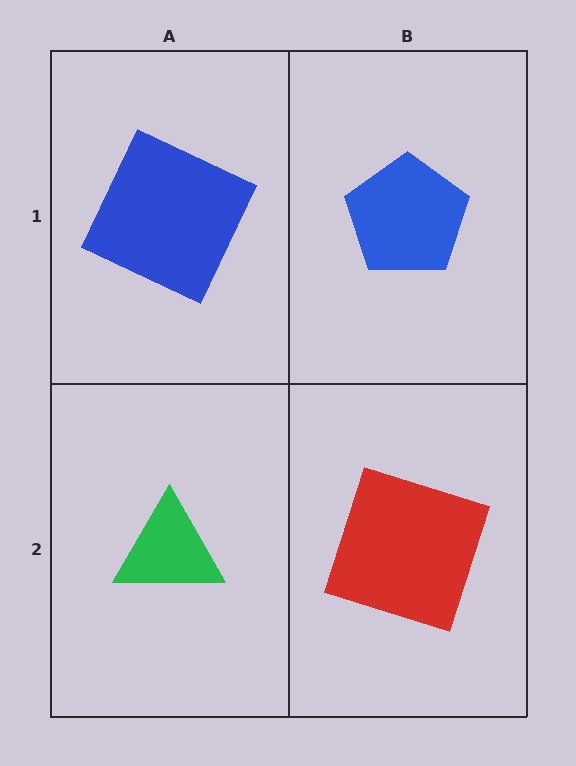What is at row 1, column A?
A blue square.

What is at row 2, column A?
A green triangle.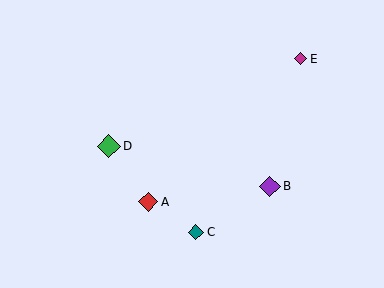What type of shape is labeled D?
Shape D is a green diamond.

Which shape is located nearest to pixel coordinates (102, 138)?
The green diamond (labeled D) at (109, 146) is nearest to that location.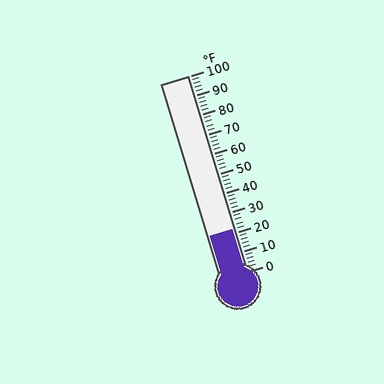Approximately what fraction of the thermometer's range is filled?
The thermometer is filled to approximately 20% of its range.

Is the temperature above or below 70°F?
The temperature is below 70°F.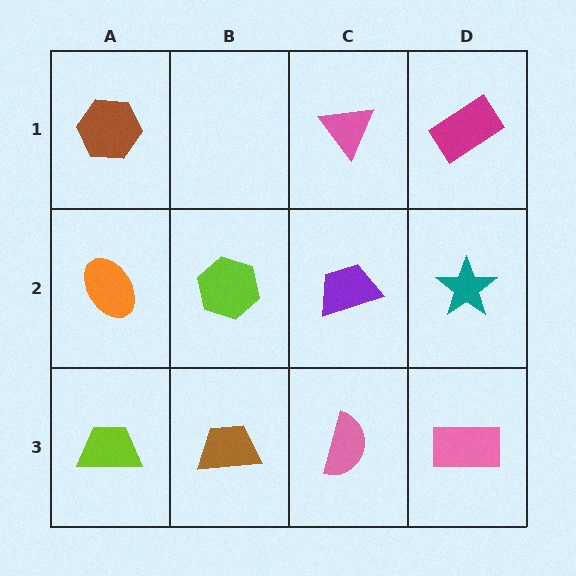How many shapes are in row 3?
4 shapes.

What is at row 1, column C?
A pink triangle.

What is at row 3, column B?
A brown trapezoid.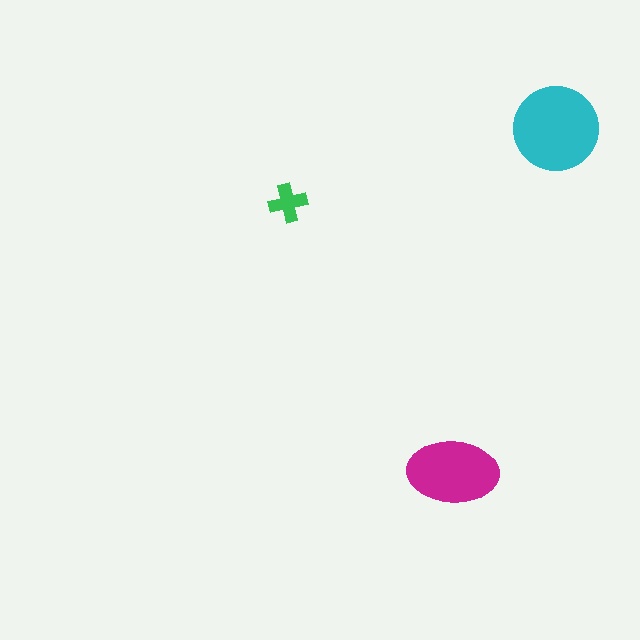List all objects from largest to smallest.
The cyan circle, the magenta ellipse, the green cross.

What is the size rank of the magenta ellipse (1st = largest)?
2nd.